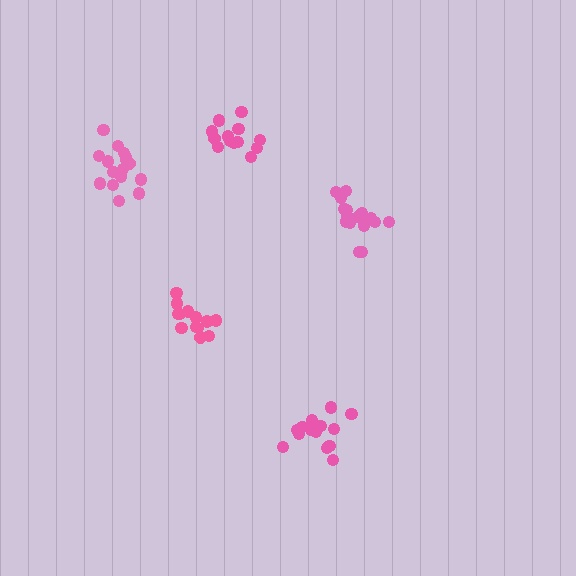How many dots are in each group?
Group 1: 16 dots, Group 2: 13 dots, Group 3: 15 dots, Group 4: 16 dots, Group 5: 13 dots (73 total).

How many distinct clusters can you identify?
There are 5 distinct clusters.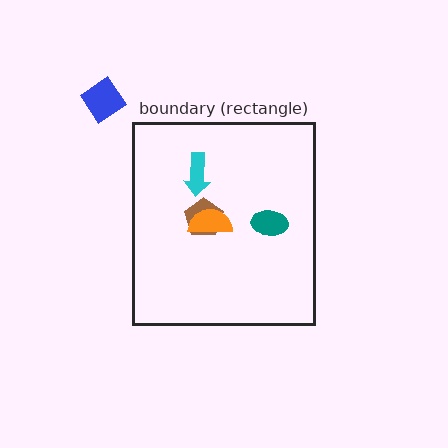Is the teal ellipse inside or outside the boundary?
Inside.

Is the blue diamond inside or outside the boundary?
Outside.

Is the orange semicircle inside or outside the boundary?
Inside.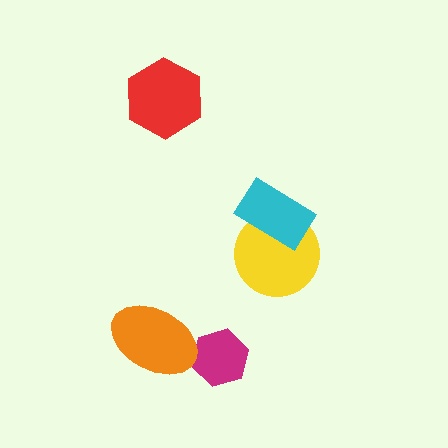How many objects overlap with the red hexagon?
0 objects overlap with the red hexagon.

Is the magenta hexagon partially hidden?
Yes, it is partially covered by another shape.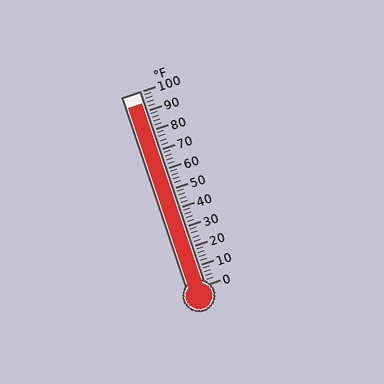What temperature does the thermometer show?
The thermometer shows approximately 94°F.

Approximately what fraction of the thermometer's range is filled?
The thermometer is filled to approximately 95% of its range.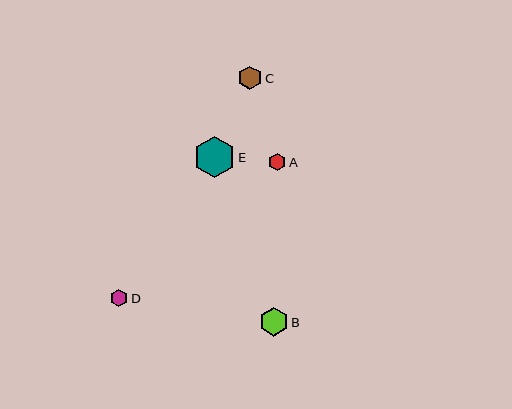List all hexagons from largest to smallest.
From largest to smallest: E, B, C, D, A.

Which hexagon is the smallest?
Hexagon A is the smallest with a size of approximately 17 pixels.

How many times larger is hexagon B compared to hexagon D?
Hexagon B is approximately 1.6 times the size of hexagon D.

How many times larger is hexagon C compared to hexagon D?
Hexagon C is approximately 1.3 times the size of hexagon D.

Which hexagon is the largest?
Hexagon E is the largest with a size of approximately 41 pixels.